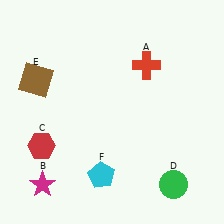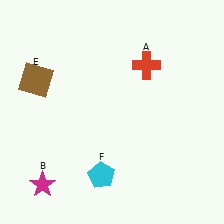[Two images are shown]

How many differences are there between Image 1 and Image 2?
There are 2 differences between the two images.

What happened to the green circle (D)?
The green circle (D) was removed in Image 2. It was in the bottom-right area of Image 1.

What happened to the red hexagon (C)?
The red hexagon (C) was removed in Image 2. It was in the bottom-left area of Image 1.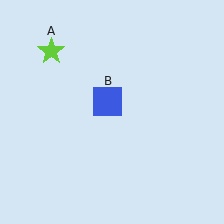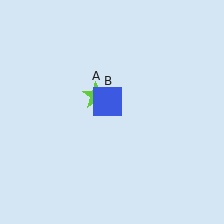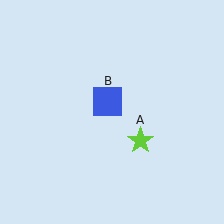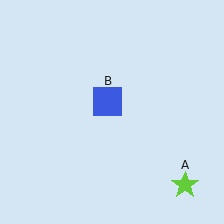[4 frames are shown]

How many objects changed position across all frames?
1 object changed position: lime star (object A).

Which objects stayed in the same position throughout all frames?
Blue square (object B) remained stationary.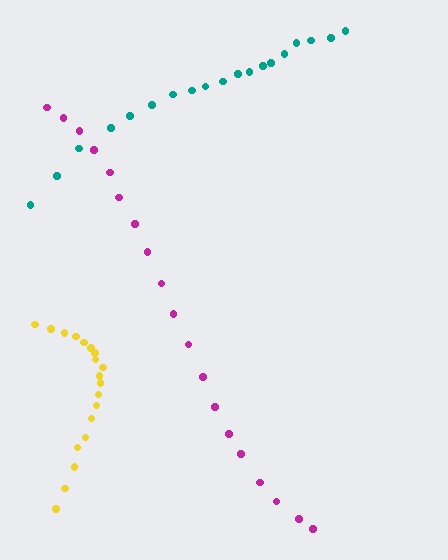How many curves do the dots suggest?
There are 3 distinct paths.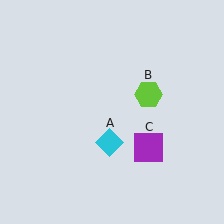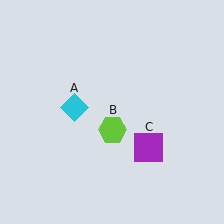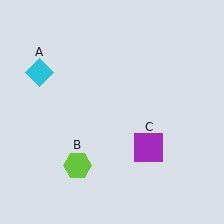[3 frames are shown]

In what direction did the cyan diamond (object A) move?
The cyan diamond (object A) moved up and to the left.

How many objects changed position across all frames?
2 objects changed position: cyan diamond (object A), lime hexagon (object B).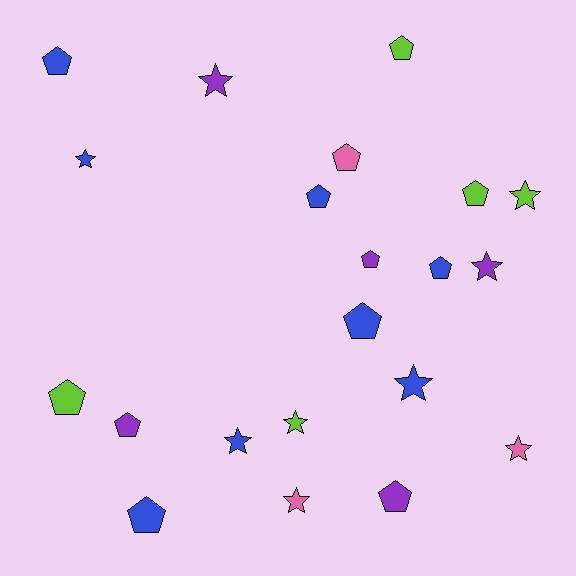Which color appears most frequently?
Blue, with 8 objects.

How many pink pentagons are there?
There is 1 pink pentagon.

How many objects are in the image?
There are 21 objects.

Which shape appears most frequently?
Pentagon, with 12 objects.